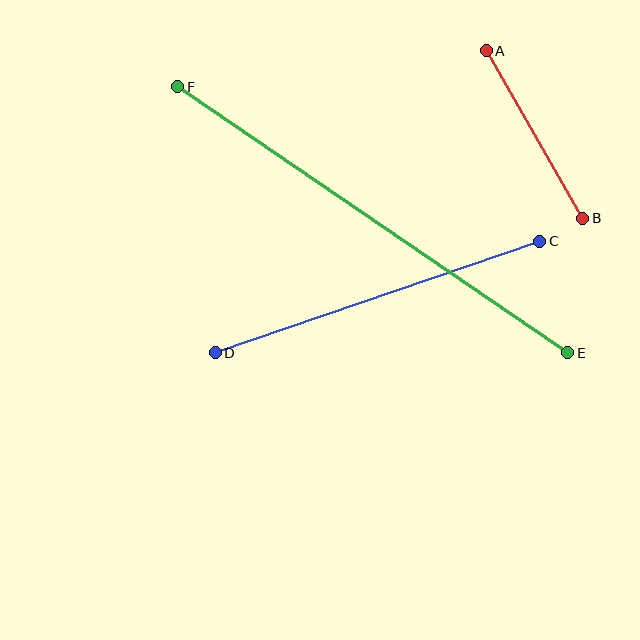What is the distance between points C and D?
The distance is approximately 343 pixels.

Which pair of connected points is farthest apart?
Points E and F are farthest apart.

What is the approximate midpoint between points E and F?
The midpoint is at approximately (373, 220) pixels.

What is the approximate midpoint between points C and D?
The midpoint is at approximately (377, 297) pixels.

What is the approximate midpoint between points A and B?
The midpoint is at approximately (534, 134) pixels.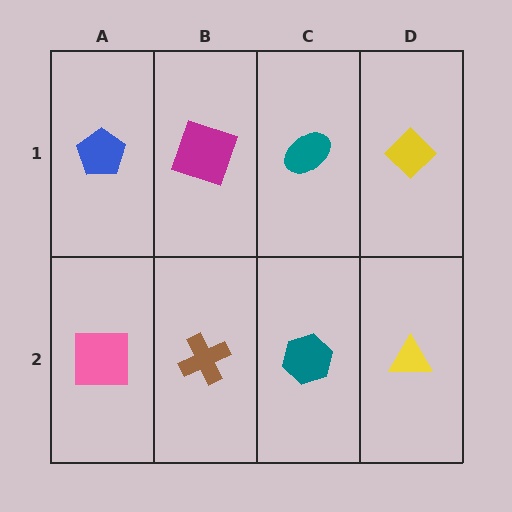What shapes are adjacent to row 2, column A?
A blue pentagon (row 1, column A), a brown cross (row 2, column B).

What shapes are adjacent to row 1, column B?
A brown cross (row 2, column B), a blue pentagon (row 1, column A), a teal ellipse (row 1, column C).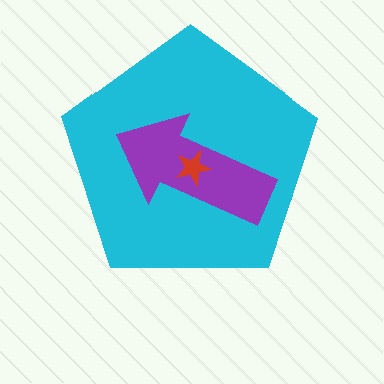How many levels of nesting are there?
3.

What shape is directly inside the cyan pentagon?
The purple arrow.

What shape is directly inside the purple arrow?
The red star.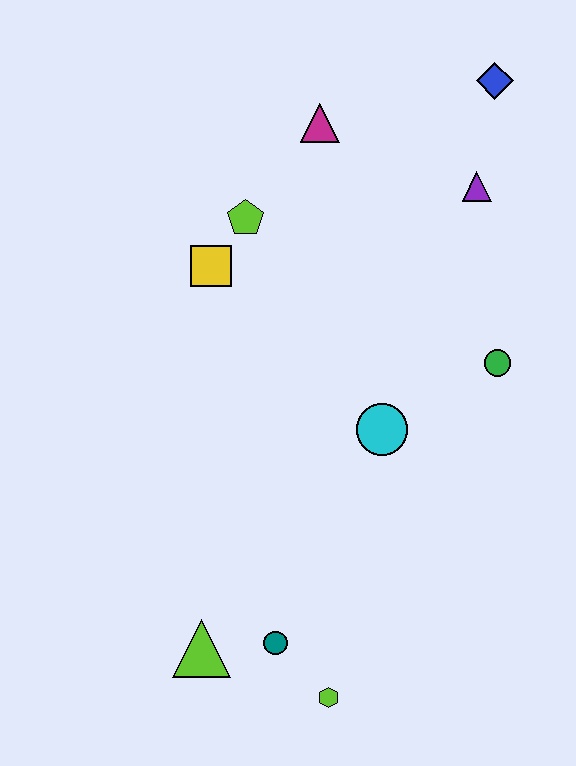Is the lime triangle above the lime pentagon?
No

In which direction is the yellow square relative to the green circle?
The yellow square is to the left of the green circle.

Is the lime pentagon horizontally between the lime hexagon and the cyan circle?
No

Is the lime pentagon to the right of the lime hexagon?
No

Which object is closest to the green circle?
The cyan circle is closest to the green circle.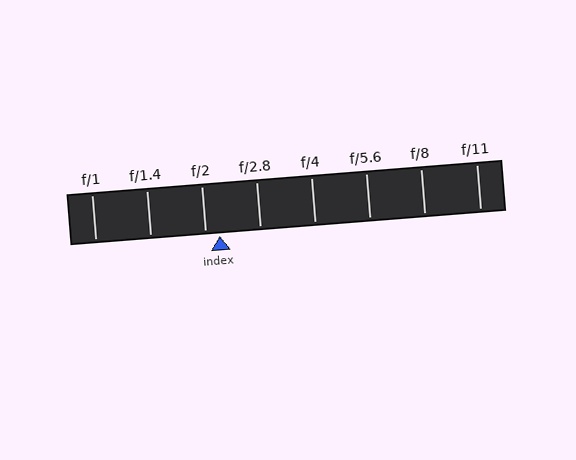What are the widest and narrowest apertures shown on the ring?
The widest aperture shown is f/1 and the narrowest is f/11.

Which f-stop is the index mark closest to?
The index mark is closest to f/2.